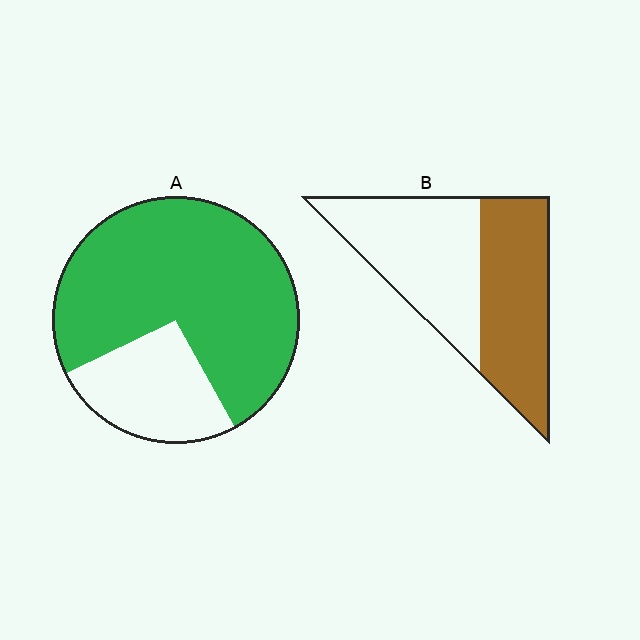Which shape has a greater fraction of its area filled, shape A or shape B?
Shape A.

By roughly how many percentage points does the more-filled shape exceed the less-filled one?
By roughly 25 percentage points (A over B).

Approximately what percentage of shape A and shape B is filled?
A is approximately 75% and B is approximately 50%.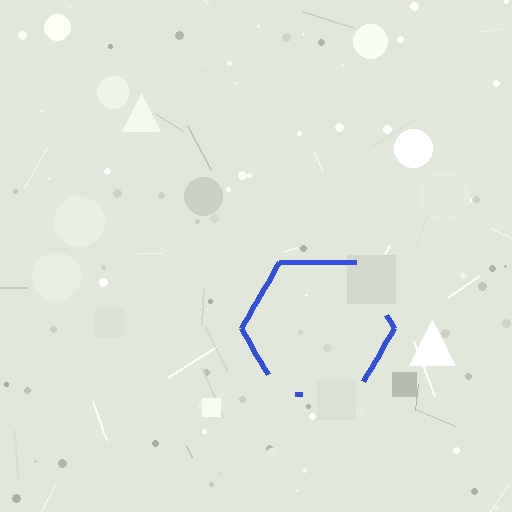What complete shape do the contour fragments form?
The contour fragments form a hexagon.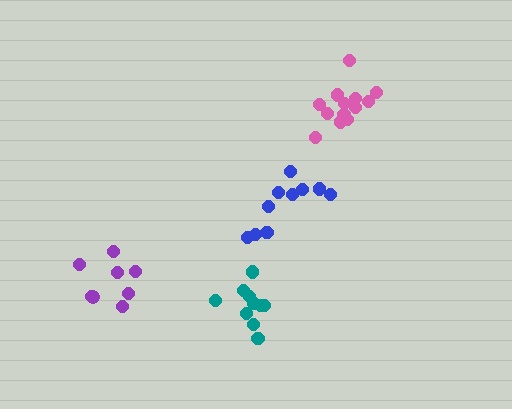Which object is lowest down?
The teal cluster is bottommost.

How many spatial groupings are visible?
There are 4 spatial groupings.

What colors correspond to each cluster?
The clusters are colored: purple, pink, teal, blue.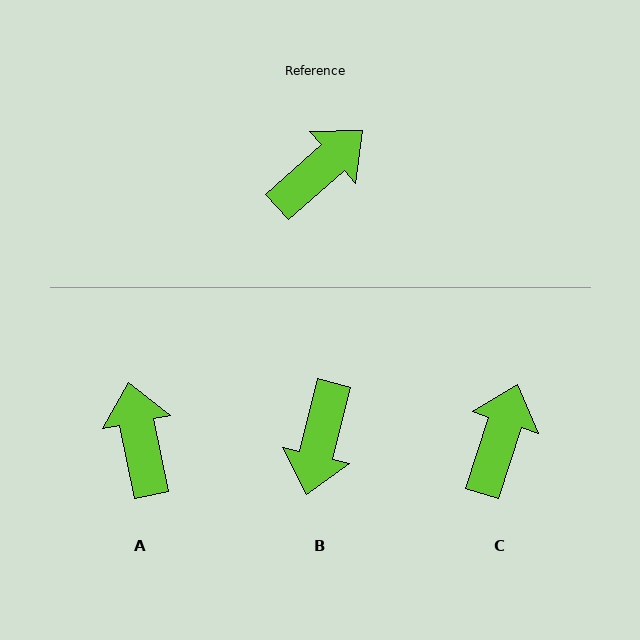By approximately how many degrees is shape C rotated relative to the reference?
Approximately 30 degrees counter-clockwise.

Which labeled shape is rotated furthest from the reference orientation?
B, about 146 degrees away.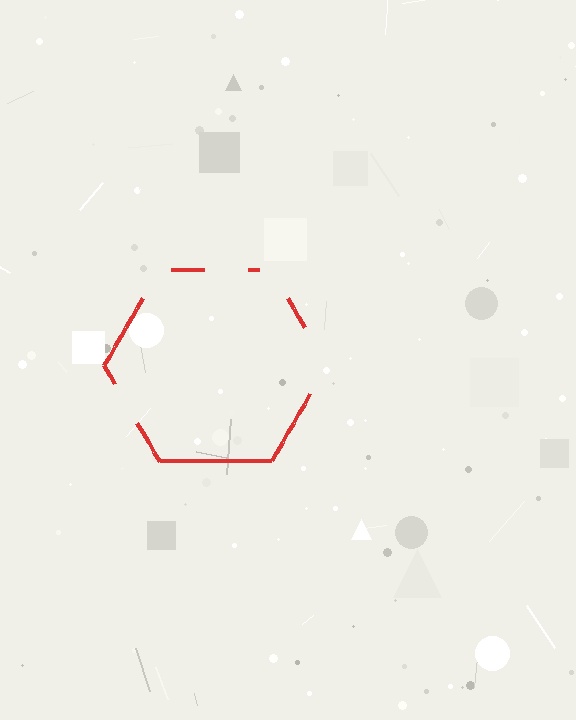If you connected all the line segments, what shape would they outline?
They would outline a hexagon.